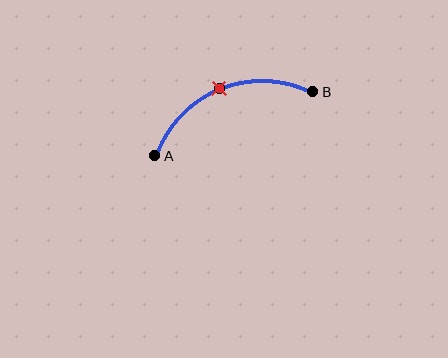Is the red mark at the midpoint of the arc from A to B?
Yes. The red mark lies on the arc at equal arc-length from both A and B — it is the arc midpoint.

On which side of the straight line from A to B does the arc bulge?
The arc bulges above the straight line connecting A and B.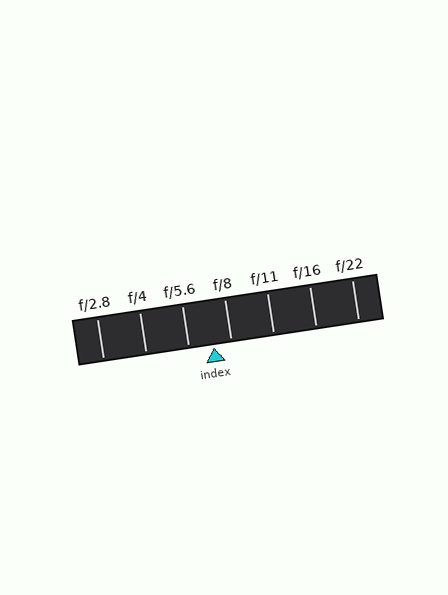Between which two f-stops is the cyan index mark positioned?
The index mark is between f/5.6 and f/8.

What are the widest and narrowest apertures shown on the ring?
The widest aperture shown is f/2.8 and the narrowest is f/22.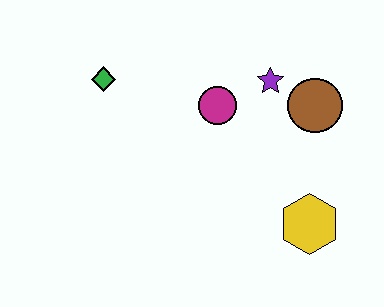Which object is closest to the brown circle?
The purple star is closest to the brown circle.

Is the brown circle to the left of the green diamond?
No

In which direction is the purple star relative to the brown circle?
The purple star is to the left of the brown circle.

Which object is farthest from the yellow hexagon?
The green diamond is farthest from the yellow hexagon.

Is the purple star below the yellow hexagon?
No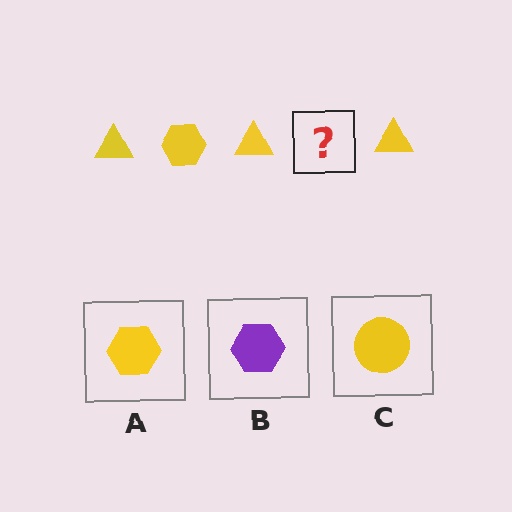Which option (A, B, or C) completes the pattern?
A.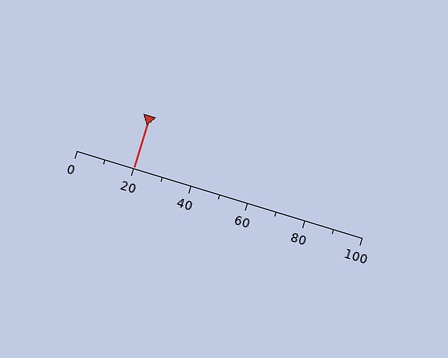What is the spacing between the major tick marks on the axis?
The major ticks are spaced 20 apart.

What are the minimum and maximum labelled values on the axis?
The axis runs from 0 to 100.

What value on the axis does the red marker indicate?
The marker indicates approximately 20.